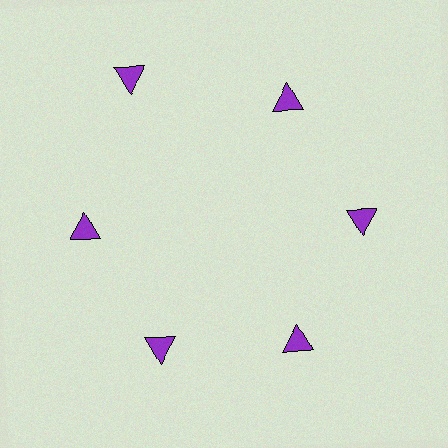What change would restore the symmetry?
The symmetry would be restored by moving it inward, back onto the ring so that all 6 triangles sit at equal angles and equal distance from the center.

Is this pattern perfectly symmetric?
No. The 6 purple triangles are arranged in a ring, but one element near the 11 o'clock position is pushed outward from the center, breaking the 6-fold rotational symmetry.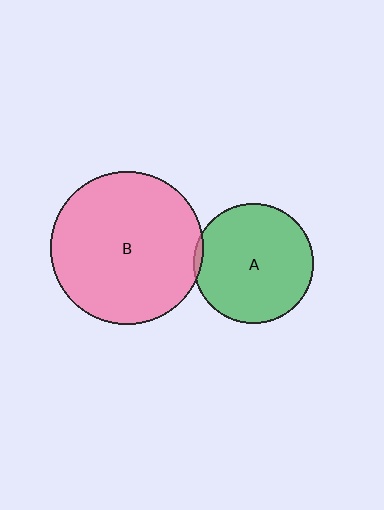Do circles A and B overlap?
Yes.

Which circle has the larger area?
Circle B (pink).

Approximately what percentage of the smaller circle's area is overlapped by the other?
Approximately 5%.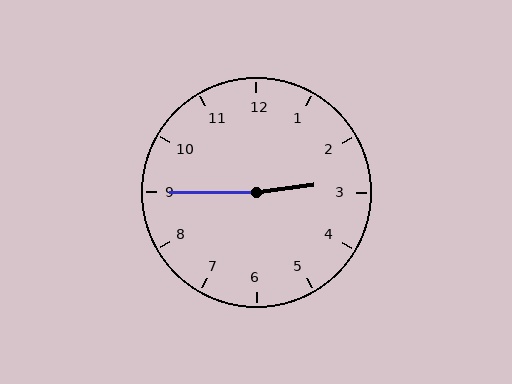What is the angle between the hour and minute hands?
Approximately 172 degrees.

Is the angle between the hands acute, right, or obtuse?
It is obtuse.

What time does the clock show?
2:45.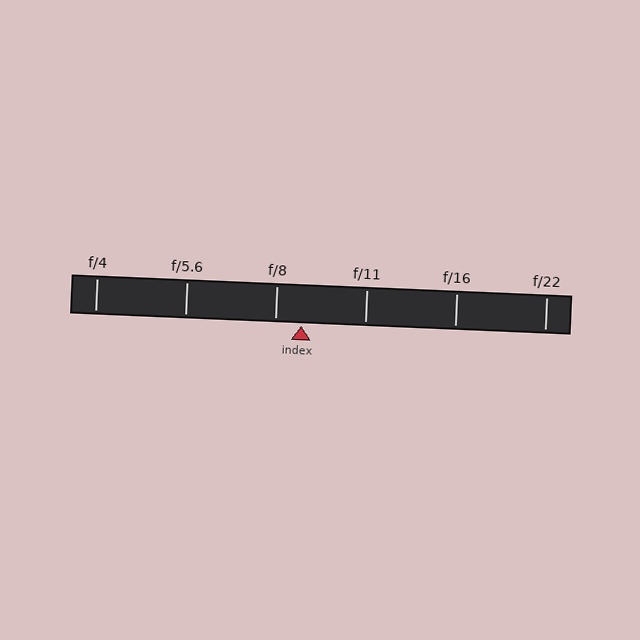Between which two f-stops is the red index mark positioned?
The index mark is between f/8 and f/11.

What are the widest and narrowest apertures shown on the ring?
The widest aperture shown is f/4 and the narrowest is f/22.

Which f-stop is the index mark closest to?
The index mark is closest to f/8.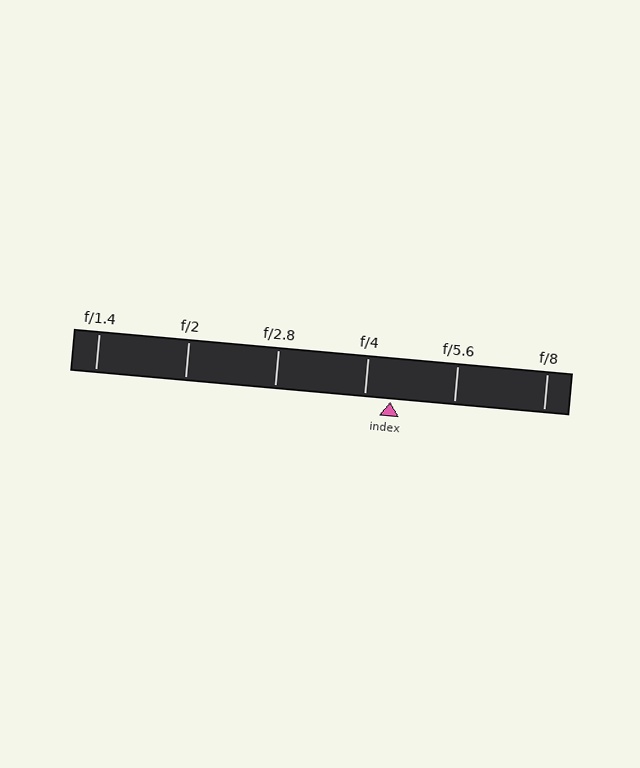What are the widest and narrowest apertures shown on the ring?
The widest aperture shown is f/1.4 and the narrowest is f/8.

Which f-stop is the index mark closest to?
The index mark is closest to f/4.